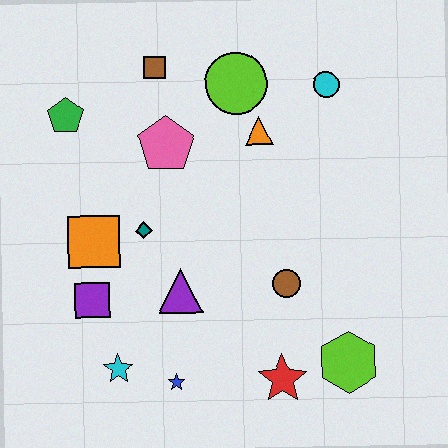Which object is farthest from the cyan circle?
The cyan star is farthest from the cyan circle.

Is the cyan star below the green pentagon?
Yes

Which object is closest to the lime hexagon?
The red star is closest to the lime hexagon.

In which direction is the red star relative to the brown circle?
The red star is below the brown circle.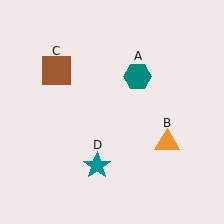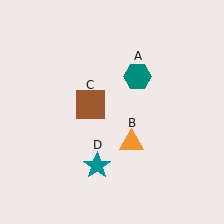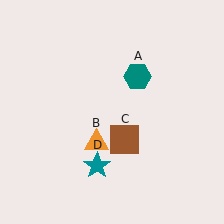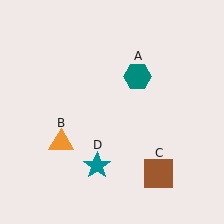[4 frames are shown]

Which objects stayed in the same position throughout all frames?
Teal hexagon (object A) and teal star (object D) remained stationary.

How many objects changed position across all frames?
2 objects changed position: orange triangle (object B), brown square (object C).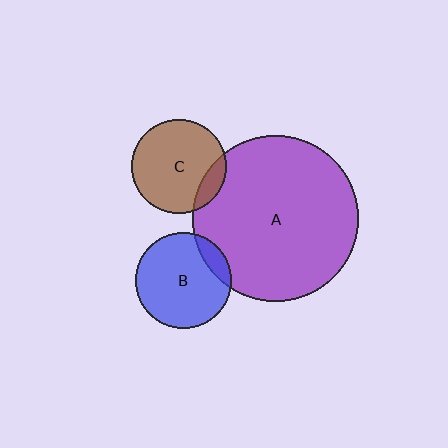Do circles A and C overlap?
Yes.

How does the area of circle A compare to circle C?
Approximately 3.1 times.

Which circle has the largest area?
Circle A (purple).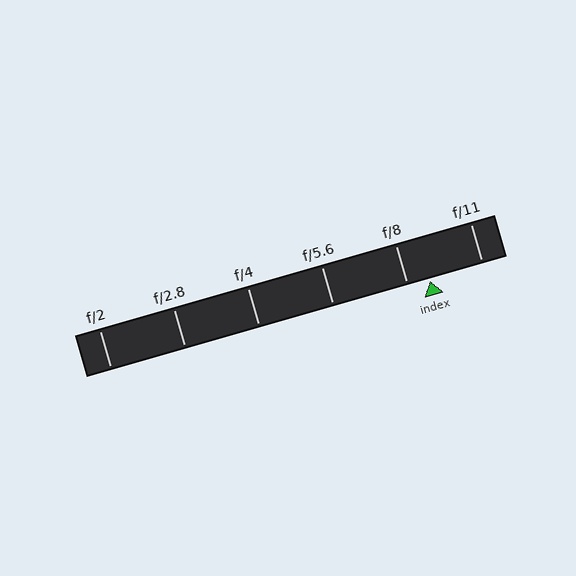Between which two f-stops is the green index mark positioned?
The index mark is between f/8 and f/11.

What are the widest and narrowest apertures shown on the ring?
The widest aperture shown is f/2 and the narrowest is f/11.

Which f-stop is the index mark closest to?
The index mark is closest to f/8.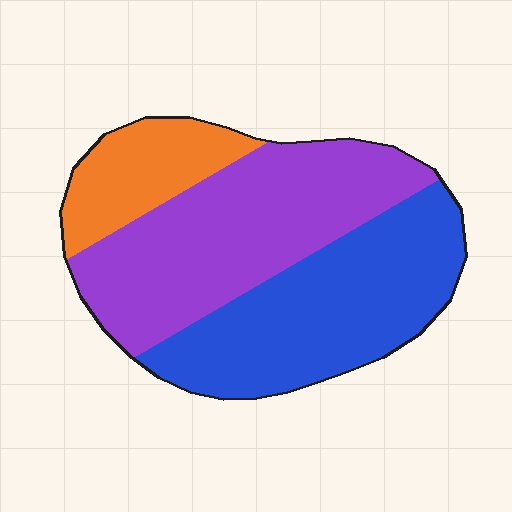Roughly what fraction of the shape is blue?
Blue takes up about two fifths (2/5) of the shape.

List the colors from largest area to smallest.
From largest to smallest: purple, blue, orange.